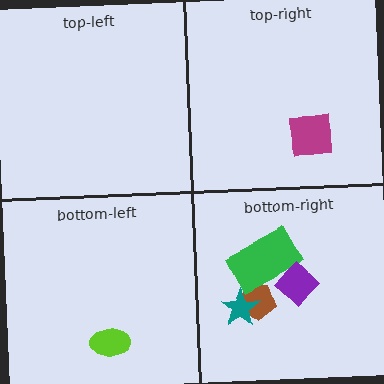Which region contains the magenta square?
The top-right region.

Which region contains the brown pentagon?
The bottom-right region.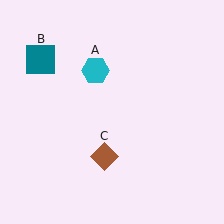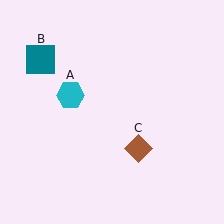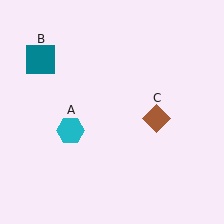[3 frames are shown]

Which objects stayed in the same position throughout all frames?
Teal square (object B) remained stationary.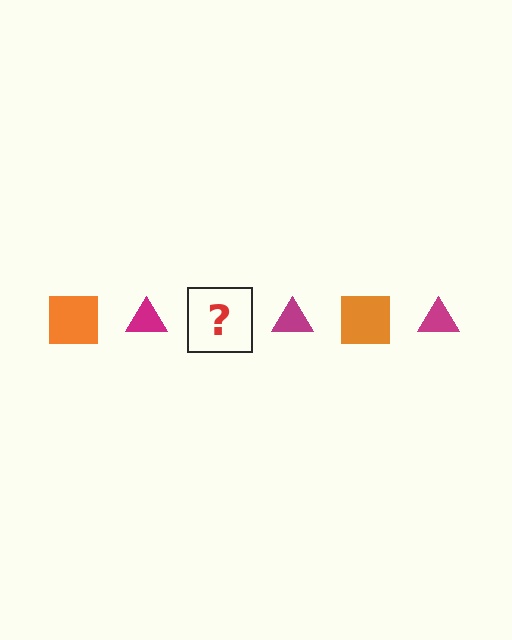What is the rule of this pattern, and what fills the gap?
The rule is that the pattern alternates between orange square and magenta triangle. The gap should be filled with an orange square.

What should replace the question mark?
The question mark should be replaced with an orange square.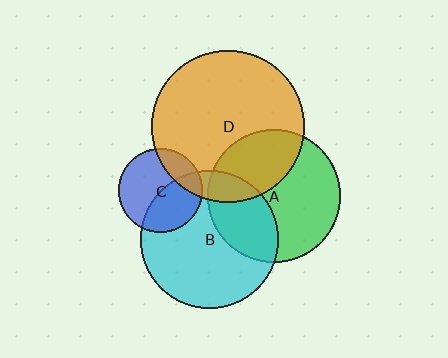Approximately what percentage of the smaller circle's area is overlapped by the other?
Approximately 20%.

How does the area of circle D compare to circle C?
Approximately 3.3 times.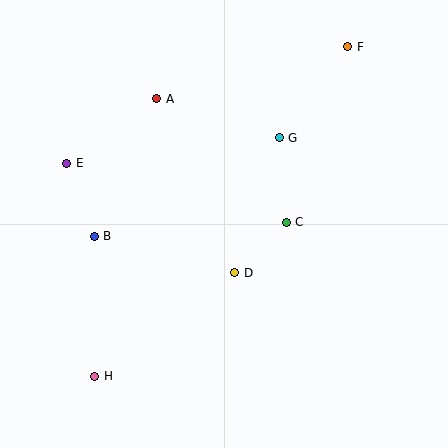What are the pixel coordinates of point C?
Point C is at (286, 222).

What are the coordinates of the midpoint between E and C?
The midpoint between E and C is at (176, 193).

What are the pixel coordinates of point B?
Point B is at (94, 236).